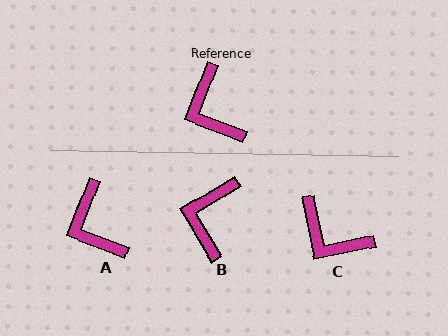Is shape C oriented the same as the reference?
No, it is off by about 33 degrees.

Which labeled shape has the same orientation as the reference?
A.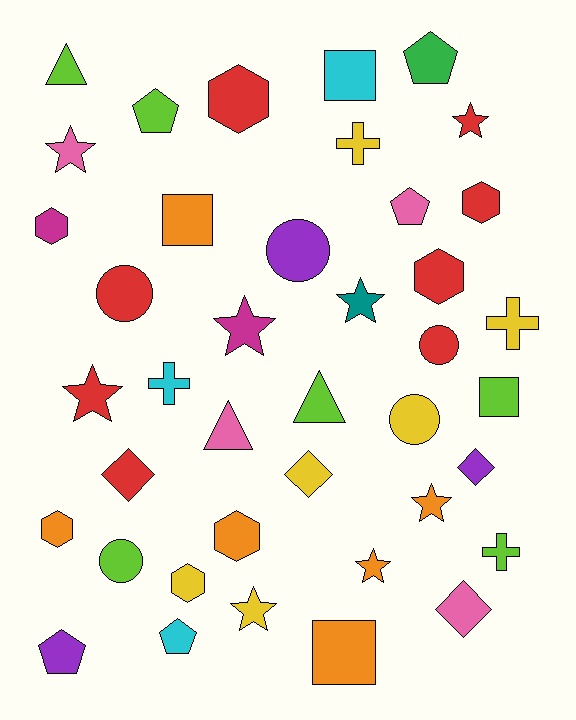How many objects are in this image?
There are 40 objects.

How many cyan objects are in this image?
There are 3 cyan objects.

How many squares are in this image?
There are 4 squares.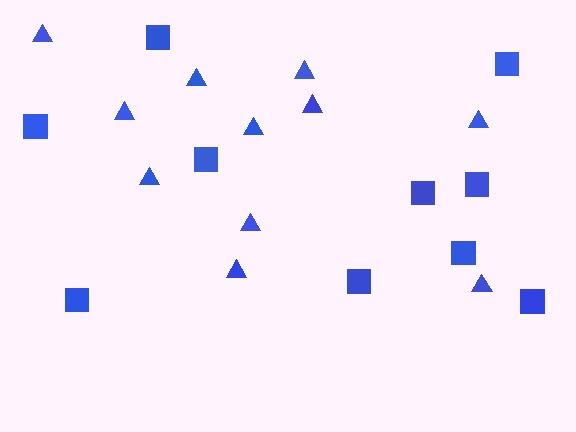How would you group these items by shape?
There are 2 groups: one group of triangles (11) and one group of squares (10).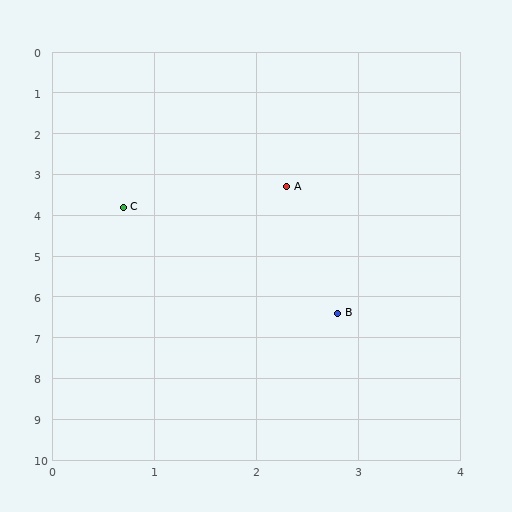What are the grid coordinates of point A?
Point A is at approximately (2.3, 3.3).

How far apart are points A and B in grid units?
Points A and B are about 3.1 grid units apart.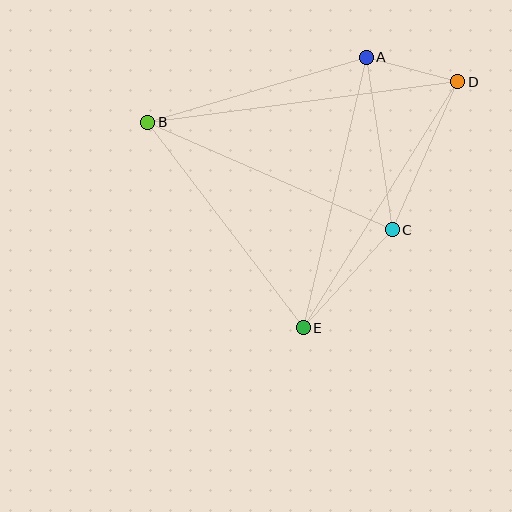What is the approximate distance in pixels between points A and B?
The distance between A and B is approximately 228 pixels.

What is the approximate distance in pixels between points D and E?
The distance between D and E is approximately 291 pixels.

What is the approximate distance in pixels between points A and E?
The distance between A and E is approximately 278 pixels.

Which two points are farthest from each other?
Points B and D are farthest from each other.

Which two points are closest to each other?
Points A and D are closest to each other.